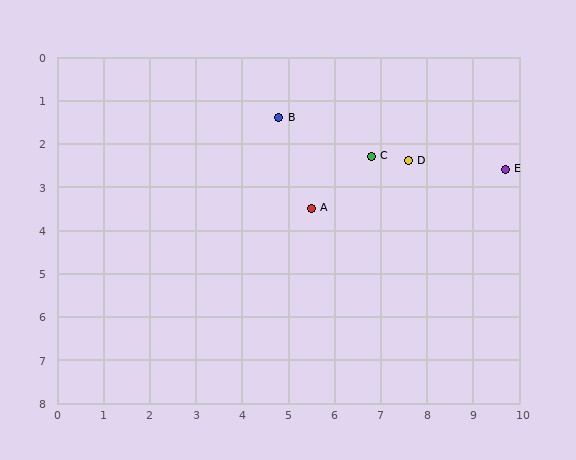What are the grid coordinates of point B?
Point B is at approximately (4.8, 1.4).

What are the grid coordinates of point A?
Point A is at approximately (5.5, 3.5).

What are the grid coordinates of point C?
Point C is at approximately (6.8, 2.3).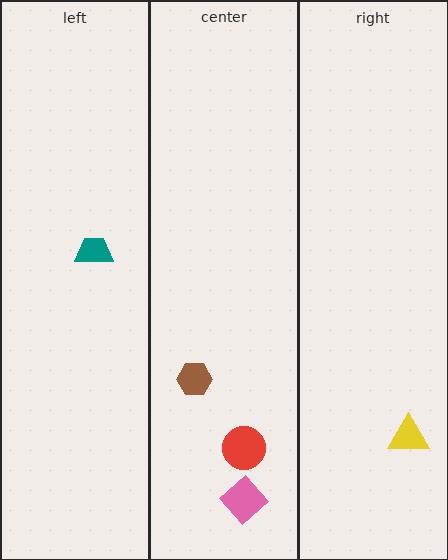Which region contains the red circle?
The center region.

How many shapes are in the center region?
3.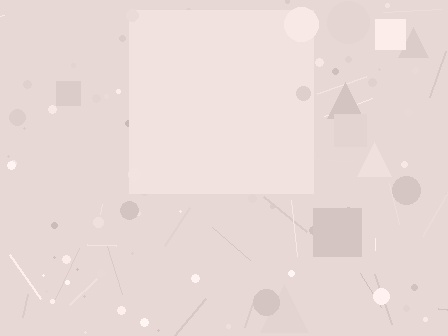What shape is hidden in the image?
A square is hidden in the image.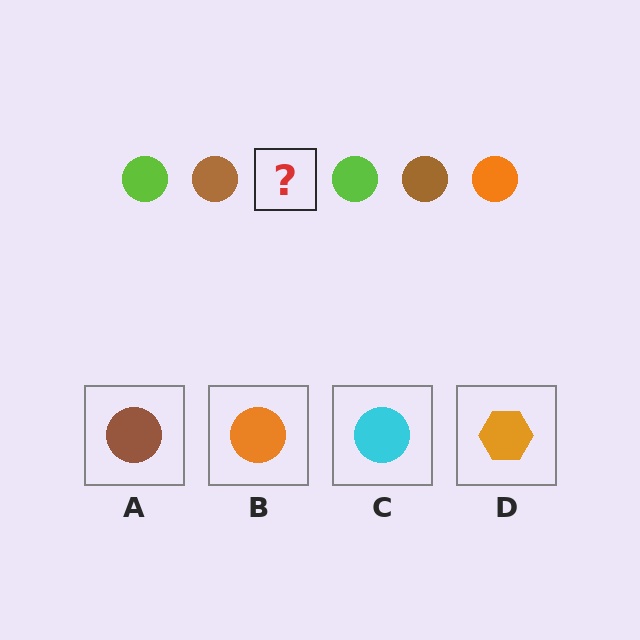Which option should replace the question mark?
Option B.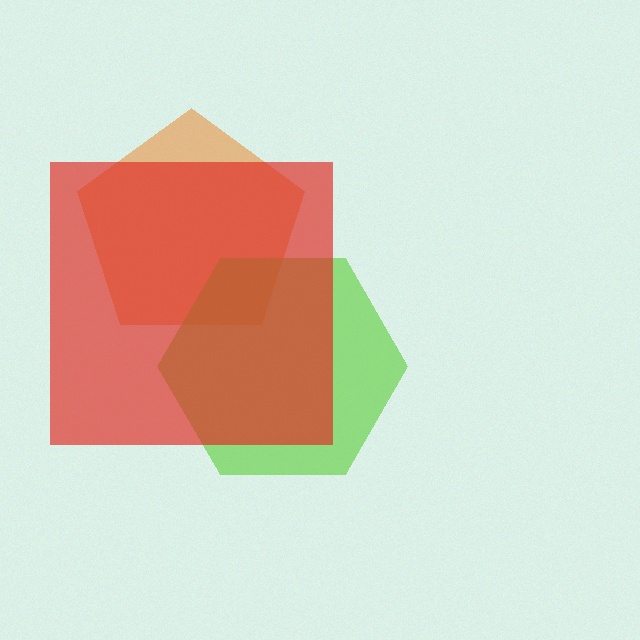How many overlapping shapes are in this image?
There are 3 overlapping shapes in the image.